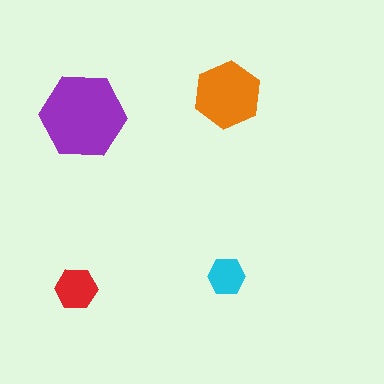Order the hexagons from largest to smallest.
the purple one, the orange one, the red one, the cyan one.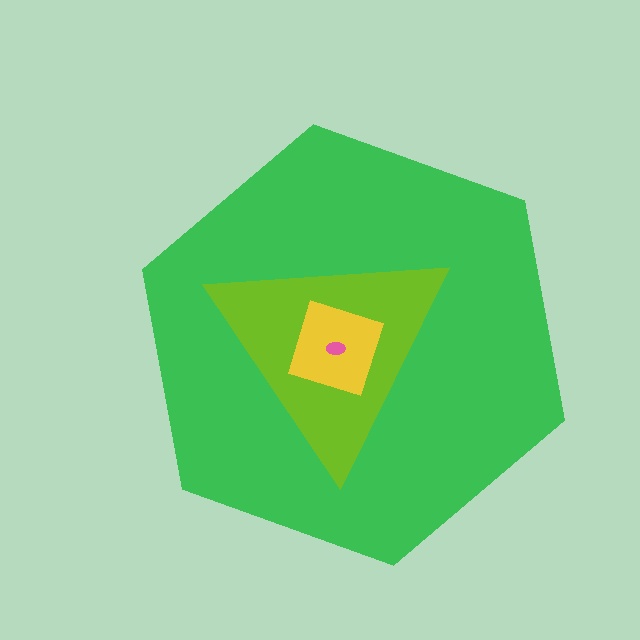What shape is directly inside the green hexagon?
The lime triangle.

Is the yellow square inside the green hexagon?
Yes.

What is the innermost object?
The pink ellipse.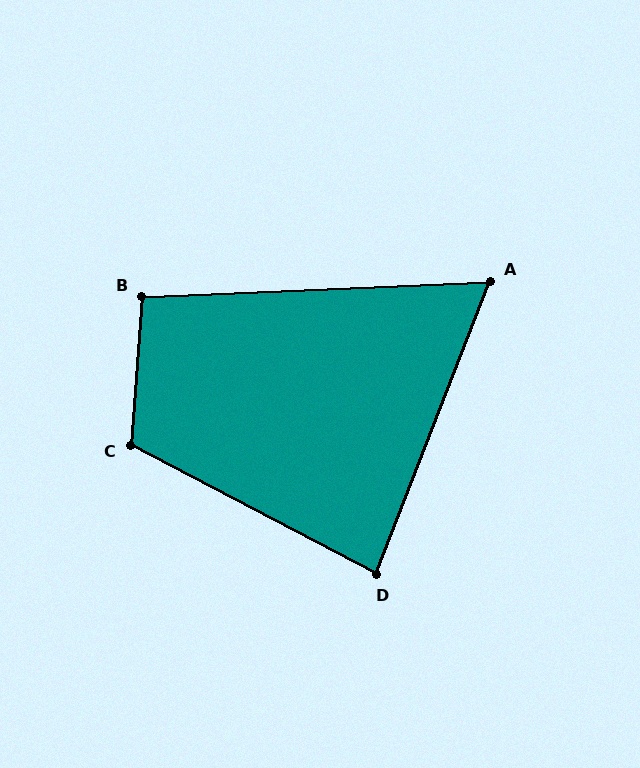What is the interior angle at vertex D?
Approximately 83 degrees (acute).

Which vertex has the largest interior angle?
C, at approximately 114 degrees.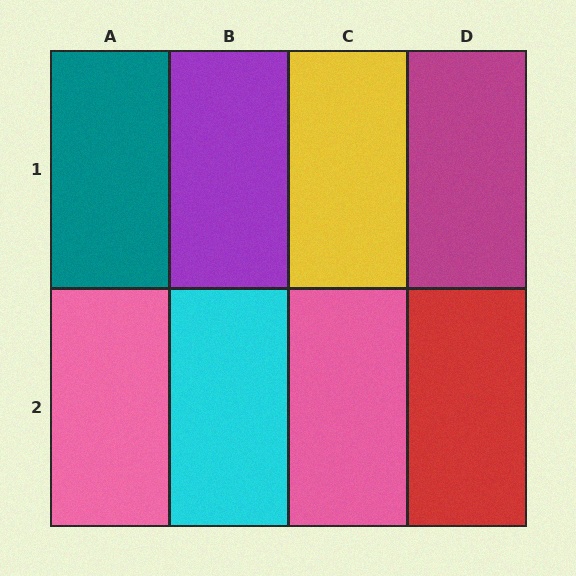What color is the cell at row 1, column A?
Teal.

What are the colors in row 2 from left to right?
Pink, cyan, pink, red.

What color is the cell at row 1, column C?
Yellow.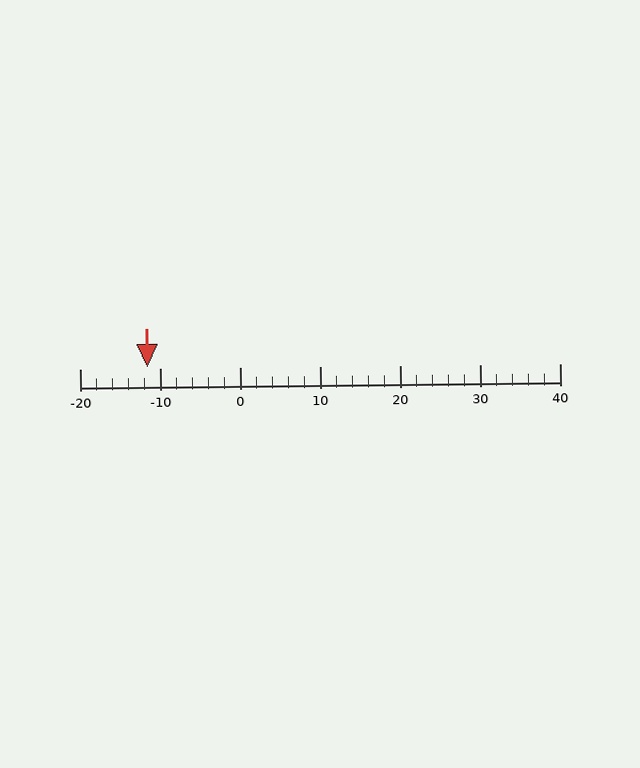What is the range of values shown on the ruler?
The ruler shows values from -20 to 40.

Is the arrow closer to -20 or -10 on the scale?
The arrow is closer to -10.